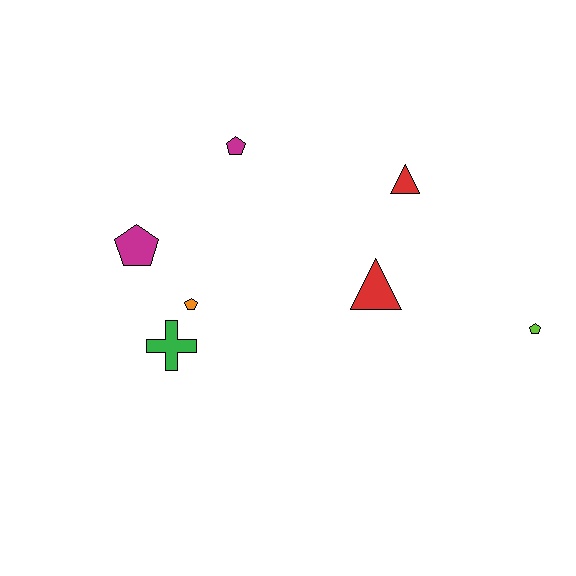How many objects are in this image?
There are 7 objects.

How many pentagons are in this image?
There are 4 pentagons.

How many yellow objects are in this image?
There are no yellow objects.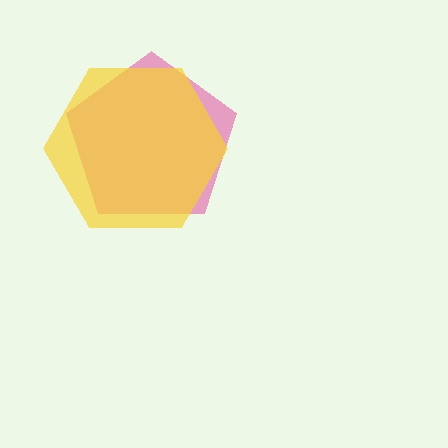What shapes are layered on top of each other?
The layered shapes are: a pink pentagon, a yellow hexagon.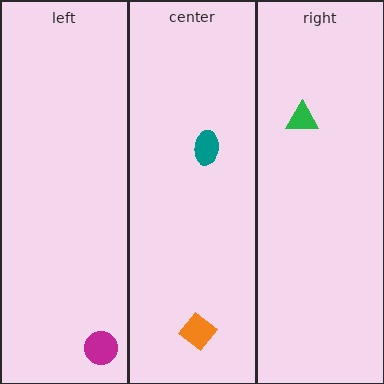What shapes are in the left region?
The magenta circle.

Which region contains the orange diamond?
The center region.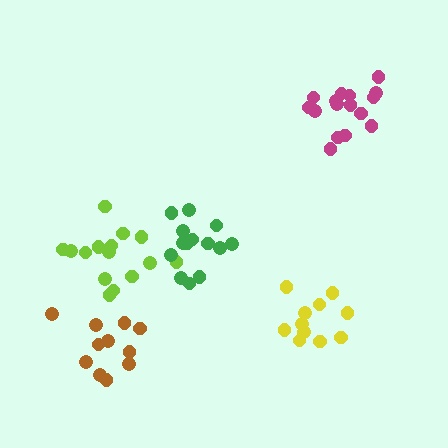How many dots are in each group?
Group 1: 15 dots, Group 2: 16 dots, Group 3: 15 dots, Group 4: 11 dots, Group 5: 11 dots (68 total).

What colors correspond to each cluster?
The clusters are colored: lime, magenta, green, yellow, brown.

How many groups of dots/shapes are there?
There are 5 groups.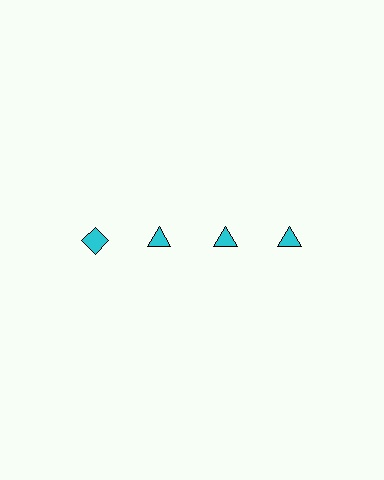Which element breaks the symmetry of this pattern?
The cyan diamond in the top row, leftmost column breaks the symmetry. All other shapes are cyan triangles.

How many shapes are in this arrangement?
There are 4 shapes arranged in a grid pattern.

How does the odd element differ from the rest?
It has a different shape: diamond instead of triangle.